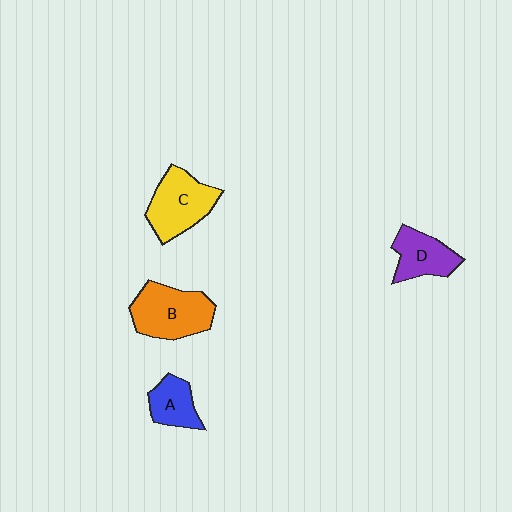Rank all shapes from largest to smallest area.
From largest to smallest: B (orange), C (yellow), D (purple), A (blue).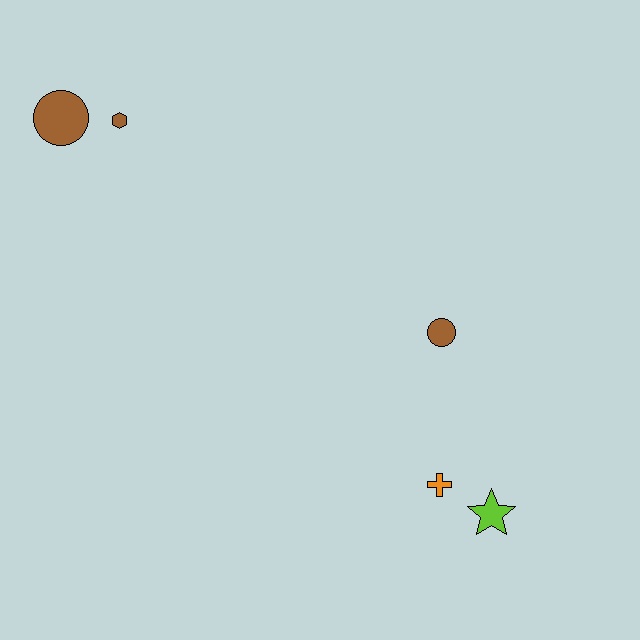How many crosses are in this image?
There is 1 cross.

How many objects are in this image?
There are 5 objects.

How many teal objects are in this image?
There are no teal objects.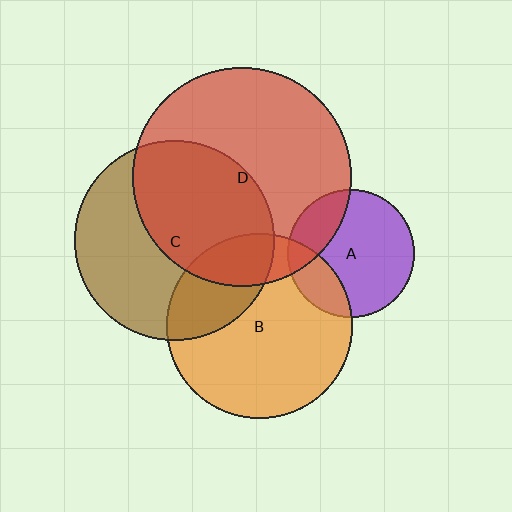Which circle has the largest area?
Circle D (red).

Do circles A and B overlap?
Yes.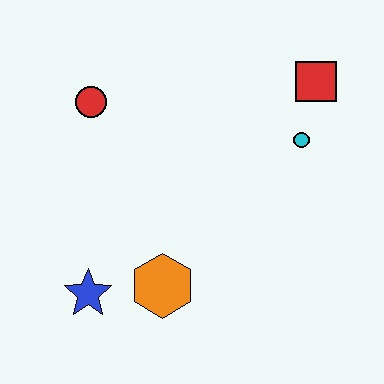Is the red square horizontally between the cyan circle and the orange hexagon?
No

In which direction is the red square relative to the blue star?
The red square is to the right of the blue star.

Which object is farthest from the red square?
The blue star is farthest from the red square.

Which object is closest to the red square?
The cyan circle is closest to the red square.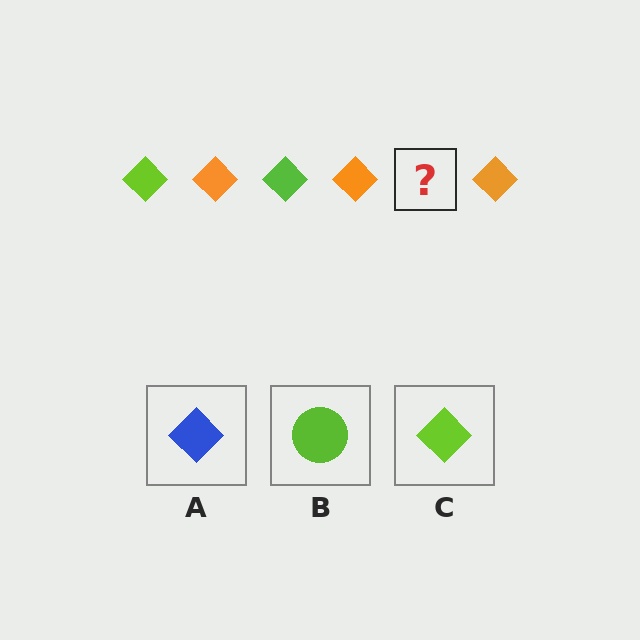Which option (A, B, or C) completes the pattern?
C.